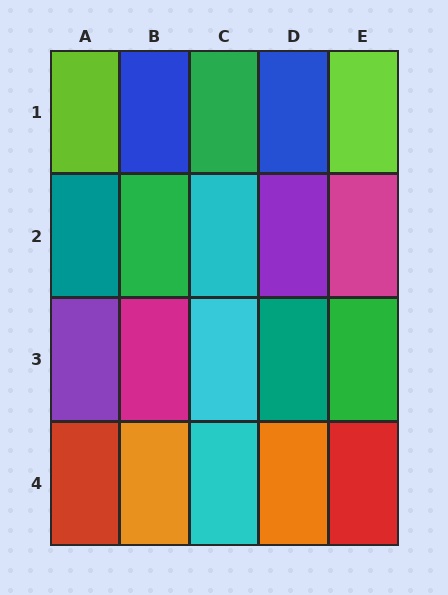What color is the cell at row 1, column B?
Blue.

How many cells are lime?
2 cells are lime.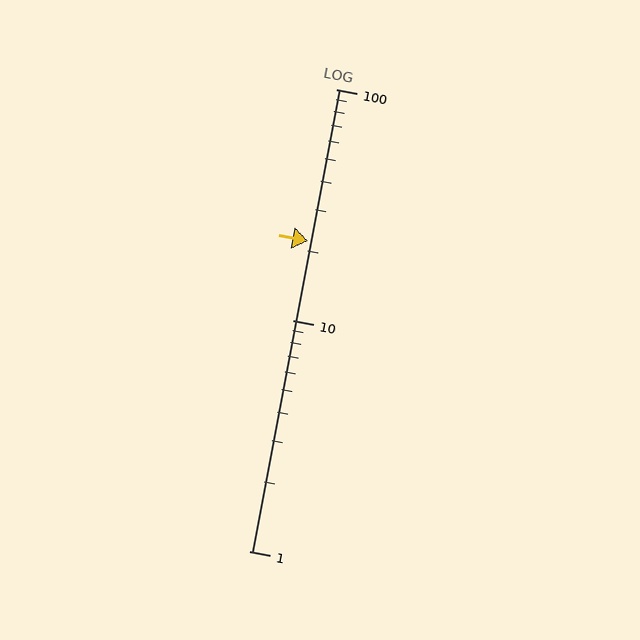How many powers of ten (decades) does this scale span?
The scale spans 2 decades, from 1 to 100.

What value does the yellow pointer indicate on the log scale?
The pointer indicates approximately 22.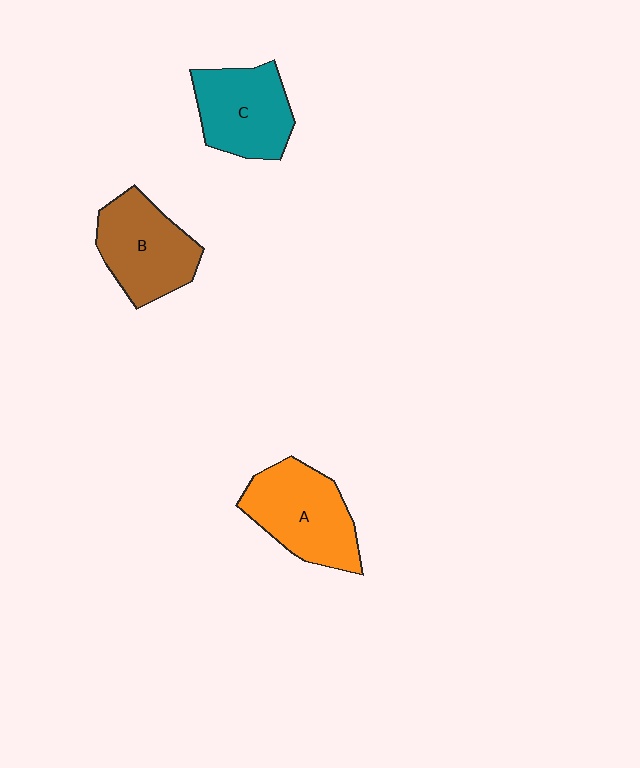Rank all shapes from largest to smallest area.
From largest to smallest: A (orange), B (brown), C (teal).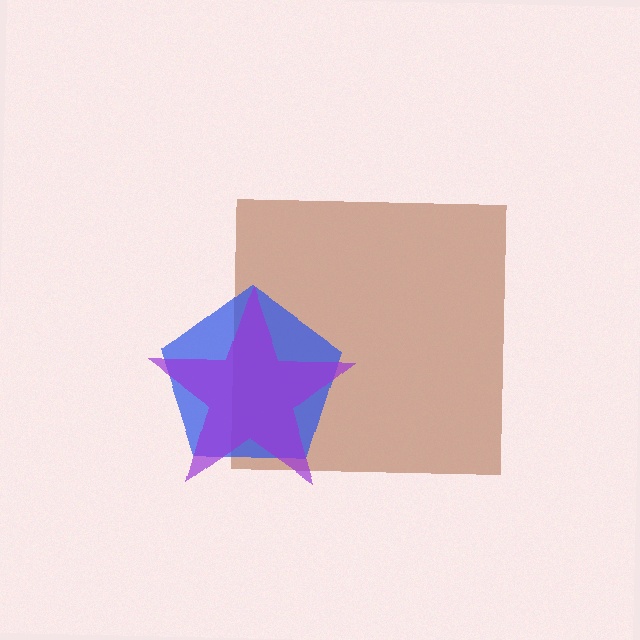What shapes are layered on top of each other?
The layered shapes are: a brown square, a blue pentagon, a purple star.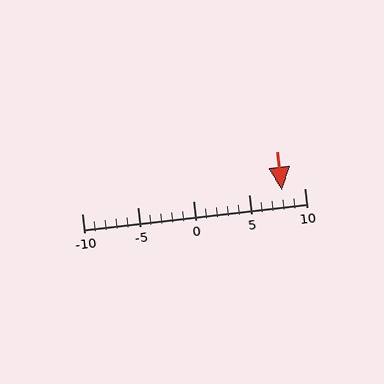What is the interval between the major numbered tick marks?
The major tick marks are spaced 5 units apart.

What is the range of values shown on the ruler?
The ruler shows values from -10 to 10.